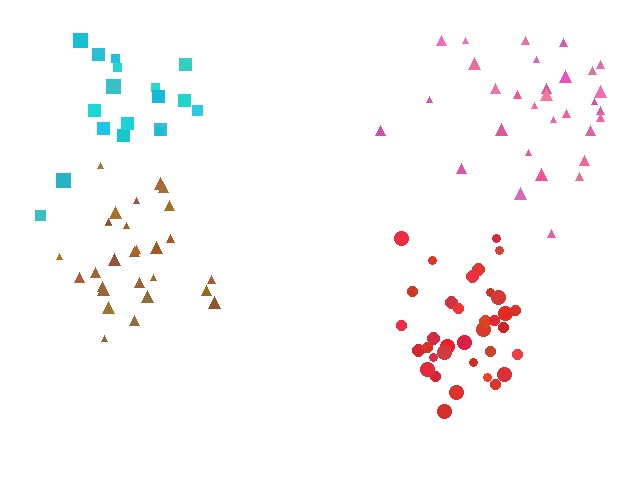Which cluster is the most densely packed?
Red.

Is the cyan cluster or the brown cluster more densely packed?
Brown.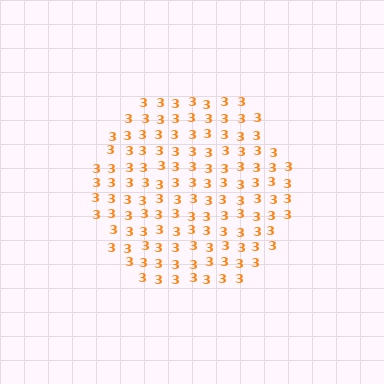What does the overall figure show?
The overall figure shows a hexagon.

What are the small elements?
The small elements are digit 3's.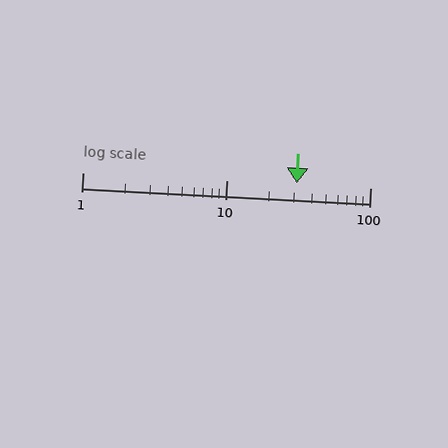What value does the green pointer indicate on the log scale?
The pointer indicates approximately 31.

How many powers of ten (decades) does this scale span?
The scale spans 2 decades, from 1 to 100.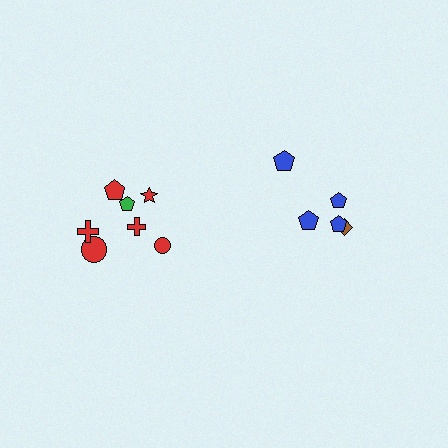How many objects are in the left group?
There are 7 objects.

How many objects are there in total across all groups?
There are 12 objects.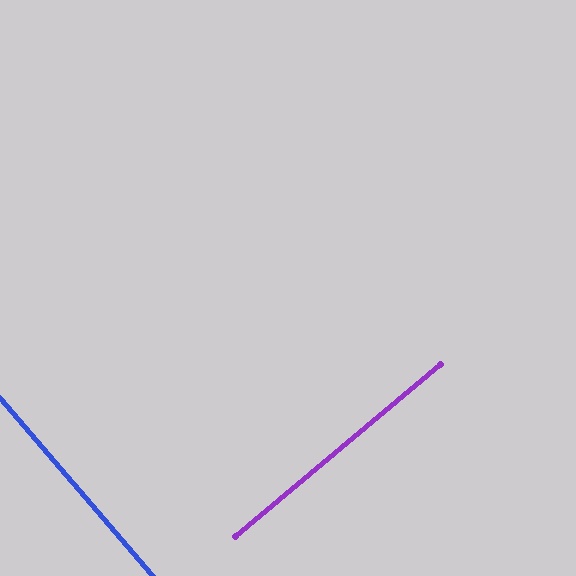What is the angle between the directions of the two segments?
Approximately 89 degrees.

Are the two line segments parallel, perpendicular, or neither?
Perpendicular — they meet at approximately 89°.